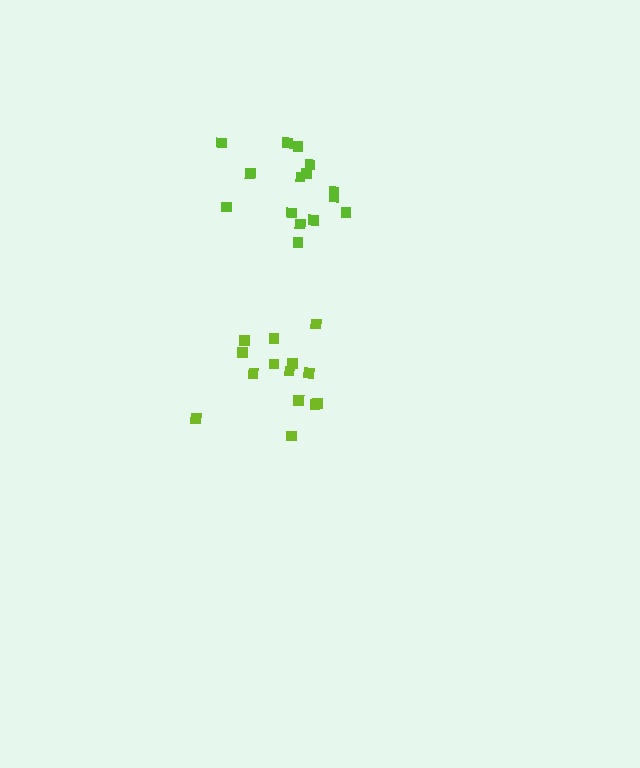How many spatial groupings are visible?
There are 2 spatial groupings.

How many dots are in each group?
Group 1: 14 dots, Group 2: 15 dots (29 total).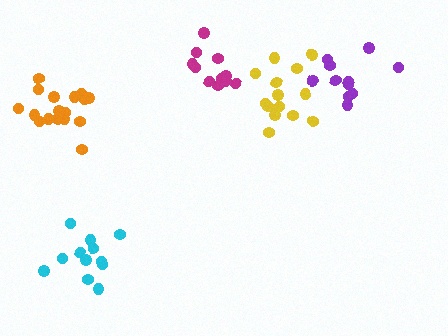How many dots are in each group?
Group 1: 14 dots, Group 2: 17 dots, Group 3: 12 dots, Group 4: 11 dots, Group 5: 11 dots (65 total).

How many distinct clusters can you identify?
There are 5 distinct clusters.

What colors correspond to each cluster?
The clusters are colored: yellow, orange, cyan, purple, magenta.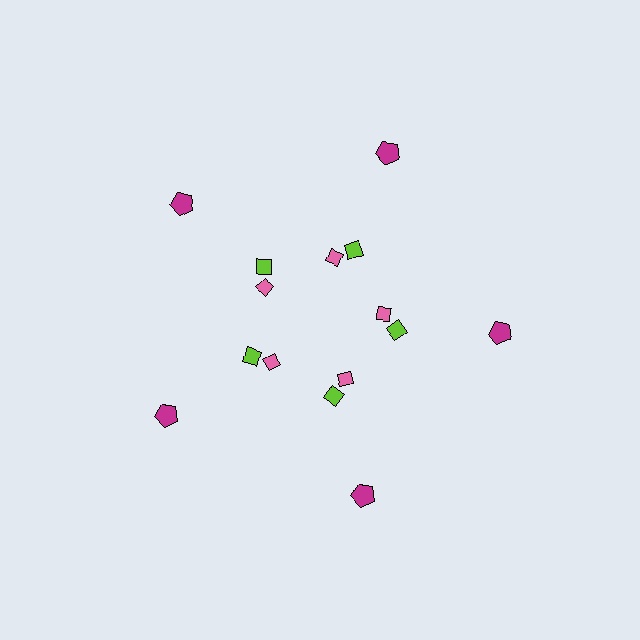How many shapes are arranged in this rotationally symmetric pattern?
There are 15 shapes, arranged in 5 groups of 3.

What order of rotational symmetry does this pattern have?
This pattern has 5-fold rotational symmetry.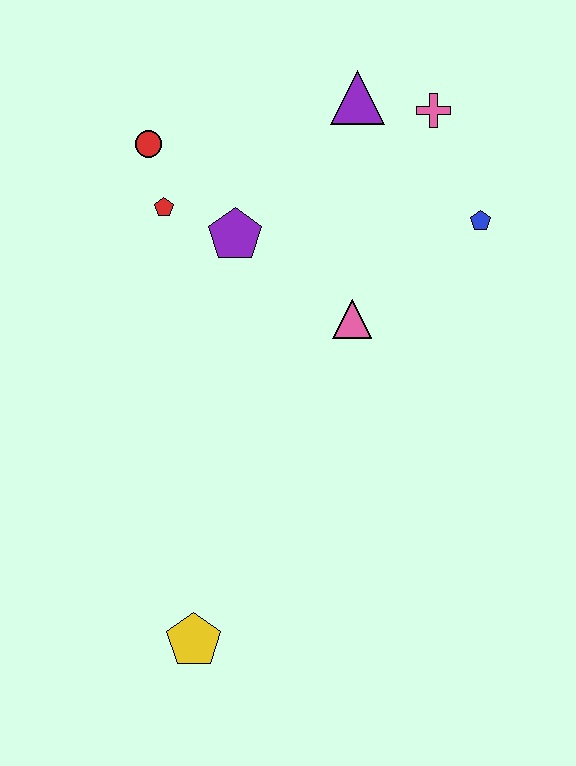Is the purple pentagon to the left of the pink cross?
Yes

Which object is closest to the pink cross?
The purple triangle is closest to the pink cross.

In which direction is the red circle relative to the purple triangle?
The red circle is to the left of the purple triangle.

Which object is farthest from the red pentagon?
The yellow pentagon is farthest from the red pentagon.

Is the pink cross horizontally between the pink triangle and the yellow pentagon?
No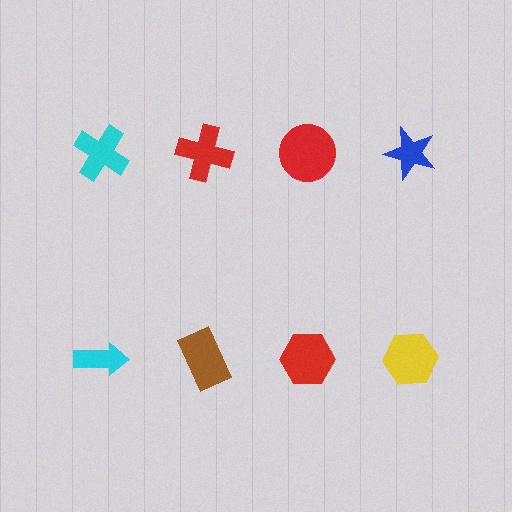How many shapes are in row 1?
4 shapes.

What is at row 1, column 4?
A blue star.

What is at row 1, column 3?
A red circle.